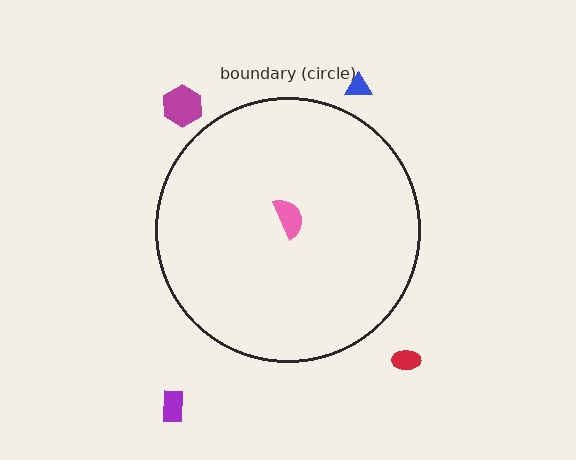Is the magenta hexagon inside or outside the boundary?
Outside.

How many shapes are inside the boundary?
1 inside, 4 outside.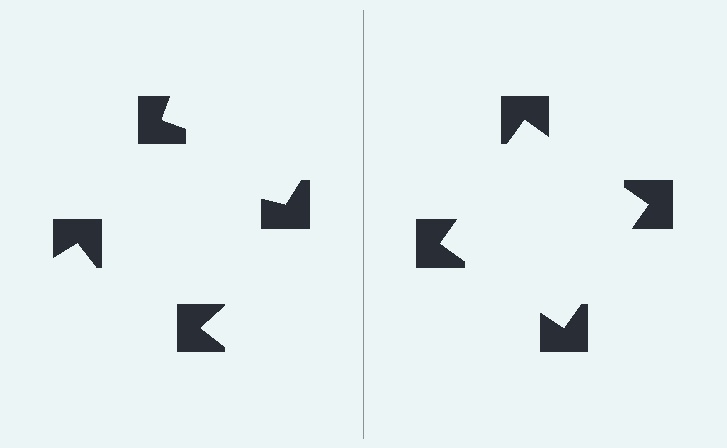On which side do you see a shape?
An illusory square appears on the right side. On the left side the wedge cuts are rotated, so no coherent shape forms.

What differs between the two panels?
The notched squares are positioned identically on both sides; only the wedge orientations differ. On the right they align to a square; on the left they are misaligned.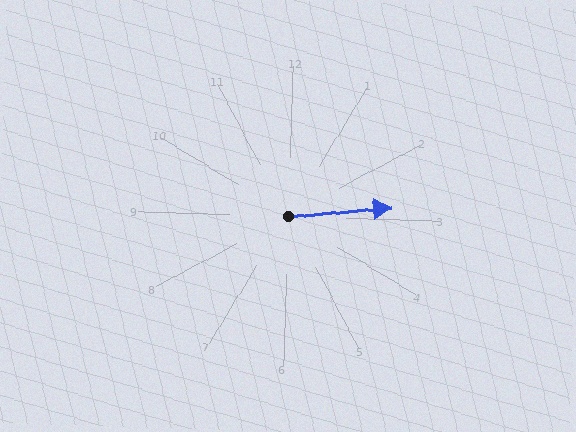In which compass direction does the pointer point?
East.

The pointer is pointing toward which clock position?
Roughly 3 o'clock.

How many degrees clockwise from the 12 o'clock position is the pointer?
Approximately 83 degrees.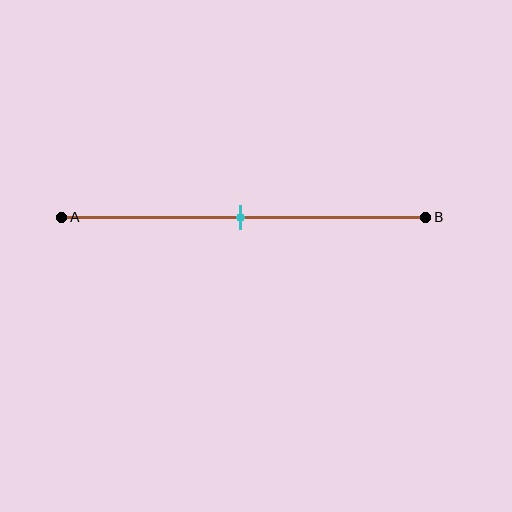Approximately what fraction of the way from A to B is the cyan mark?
The cyan mark is approximately 50% of the way from A to B.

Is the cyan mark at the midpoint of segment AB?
Yes, the mark is approximately at the midpoint.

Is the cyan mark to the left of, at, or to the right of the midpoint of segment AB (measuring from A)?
The cyan mark is approximately at the midpoint of segment AB.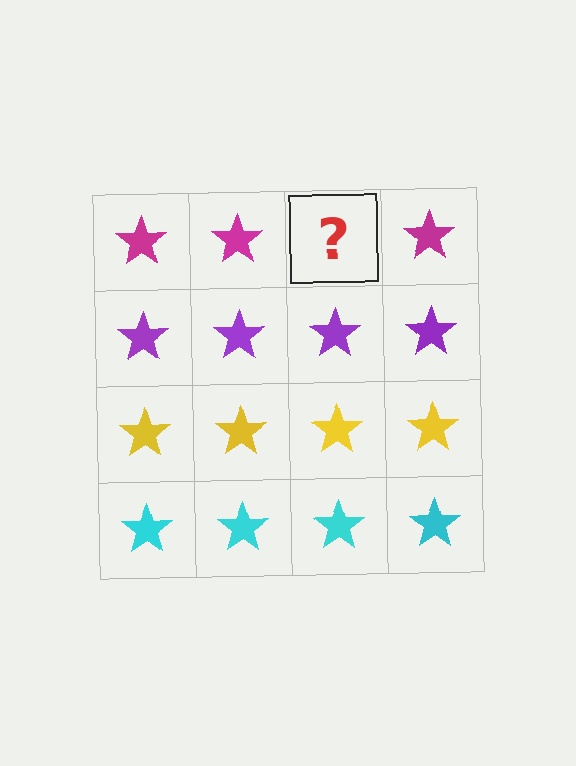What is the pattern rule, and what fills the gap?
The rule is that each row has a consistent color. The gap should be filled with a magenta star.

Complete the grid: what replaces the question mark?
The question mark should be replaced with a magenta star.